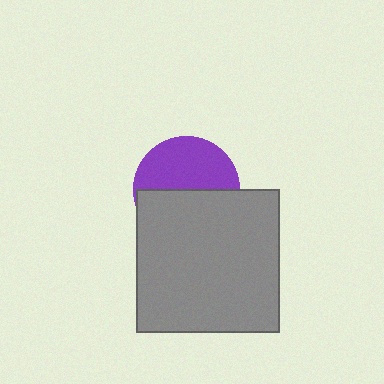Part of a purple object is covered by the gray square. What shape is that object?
It is a circle.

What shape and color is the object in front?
The object in front is a gray square.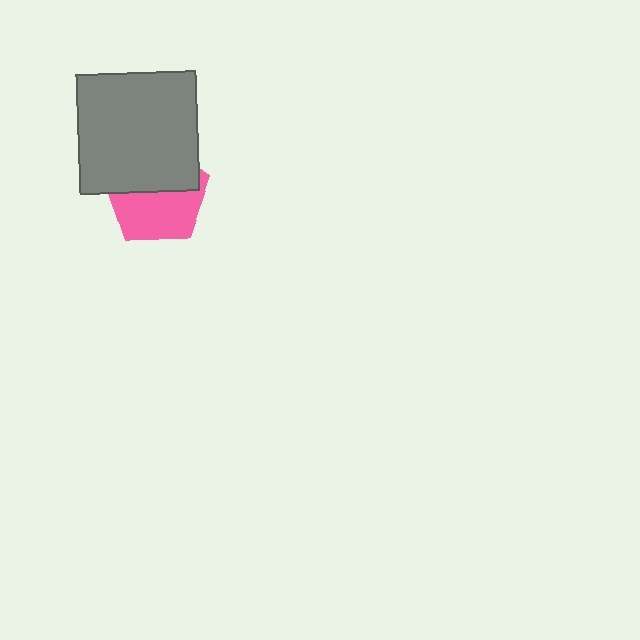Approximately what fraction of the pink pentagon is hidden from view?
Roughly 48% of the pink pentagon is hidden behind the gray square.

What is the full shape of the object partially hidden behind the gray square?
The partially hidden object is a pink pentagon.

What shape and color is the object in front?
The object in front is a gray square.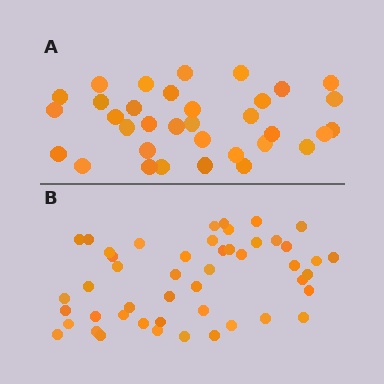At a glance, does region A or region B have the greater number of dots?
Region B (the bottom region) has more dots.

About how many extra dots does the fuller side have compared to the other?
Region B has approximately 15 more dots than region A.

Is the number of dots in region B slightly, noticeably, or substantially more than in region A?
Region B has noticeably more, but not dramatically so. The ratio is roughly 1.4 to 1.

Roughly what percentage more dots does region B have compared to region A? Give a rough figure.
About 40% more.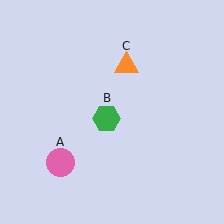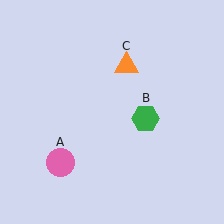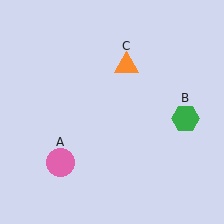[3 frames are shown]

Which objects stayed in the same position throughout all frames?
Pink circle (object A) and orange triangle (object C) remained stationary.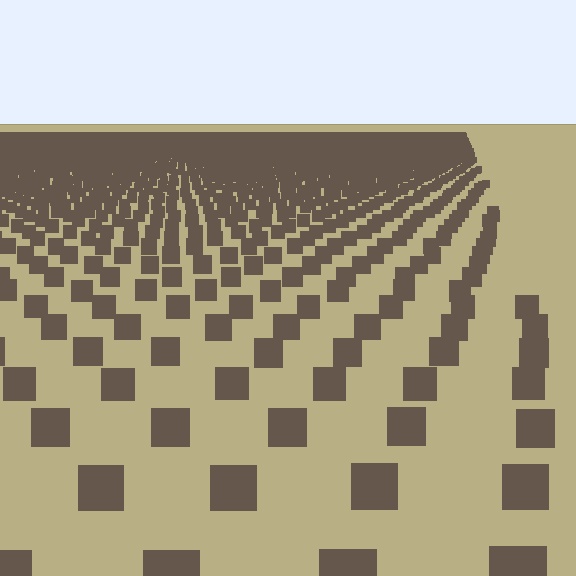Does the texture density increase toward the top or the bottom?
Density increases toward the top.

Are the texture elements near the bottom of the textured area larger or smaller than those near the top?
Larger. Near the bottom, elements are closer to the viewer and appear at a bigger on-screen size.